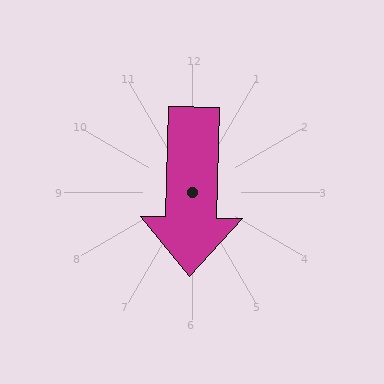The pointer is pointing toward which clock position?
Roughly 6 o'clock.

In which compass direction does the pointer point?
South.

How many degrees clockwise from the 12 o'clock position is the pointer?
Approximately 181 degrees.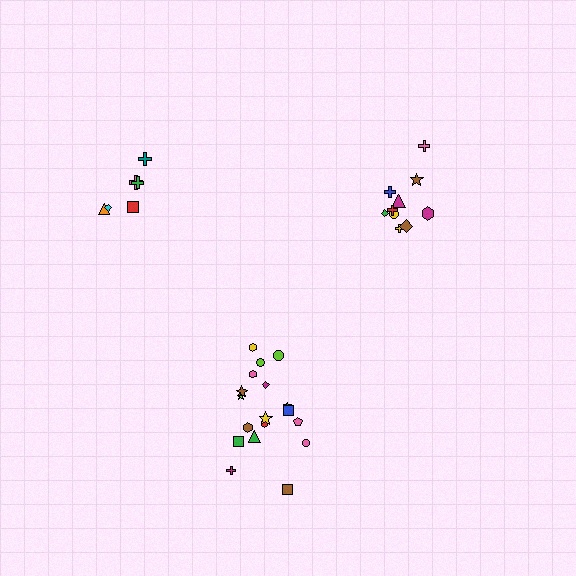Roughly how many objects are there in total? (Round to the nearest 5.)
Roughly 35 objects in total.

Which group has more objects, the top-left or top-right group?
The top-right group.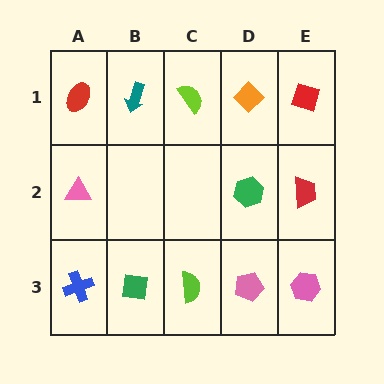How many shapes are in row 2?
3 shapes.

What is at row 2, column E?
A red trapezoid.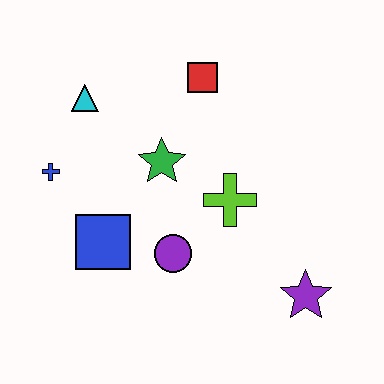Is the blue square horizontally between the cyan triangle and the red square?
Yes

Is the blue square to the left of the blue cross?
No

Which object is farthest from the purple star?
The cyan triangle is farthest from the purple star.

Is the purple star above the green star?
No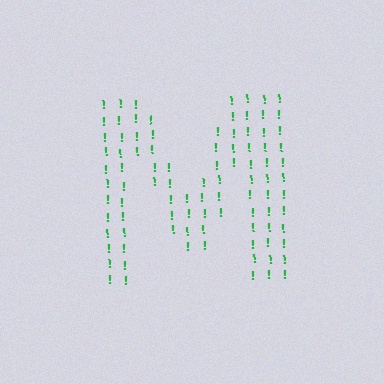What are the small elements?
The small elements are exclamation marks.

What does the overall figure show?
The overall figure shows the letter M.